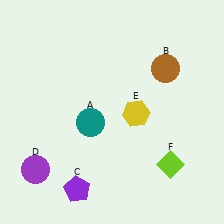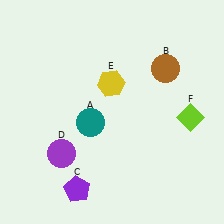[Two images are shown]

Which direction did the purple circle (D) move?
The purple circle (D) moved right.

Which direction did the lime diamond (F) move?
The lime diamond (F) moved up.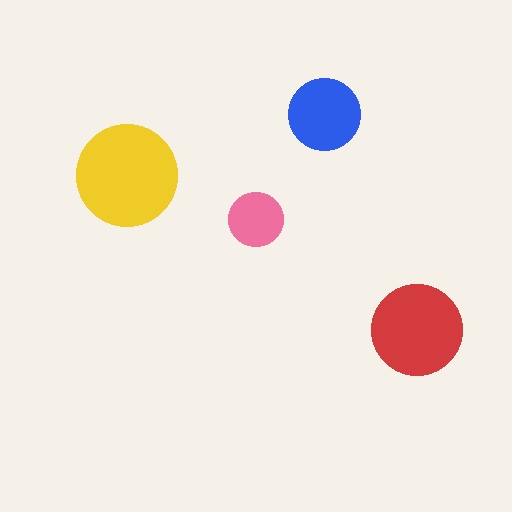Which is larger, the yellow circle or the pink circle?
The yellow one.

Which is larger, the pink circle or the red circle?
The red one.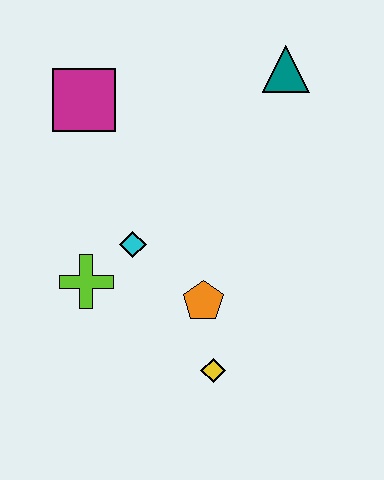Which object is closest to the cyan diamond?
The lime cross is closest to the cyan diamond.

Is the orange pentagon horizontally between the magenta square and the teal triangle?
Yes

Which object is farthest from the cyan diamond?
The teal triangle is farthest from the cyan diamond.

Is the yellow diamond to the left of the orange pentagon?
No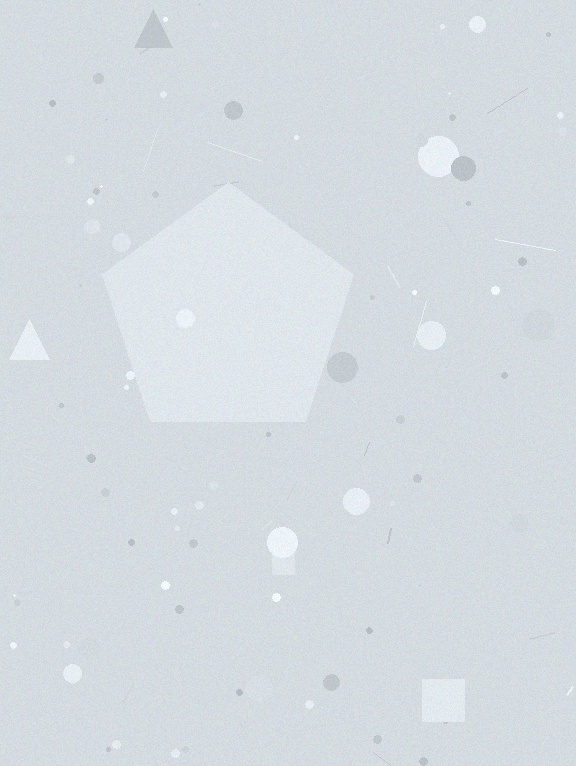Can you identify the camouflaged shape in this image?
The camouflaged shape is a pentagon.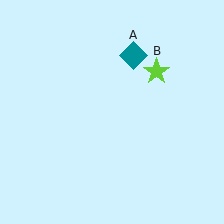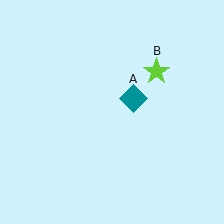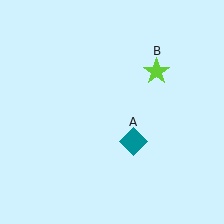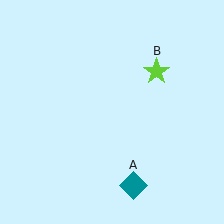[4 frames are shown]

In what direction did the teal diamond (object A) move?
The teal diamond (object A) moved down.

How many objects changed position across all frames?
1 object changed position: teal diamond (object A).